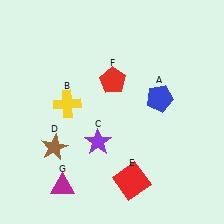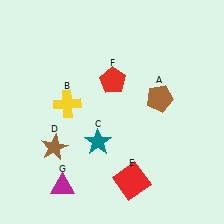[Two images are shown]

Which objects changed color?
A changed from blue to brown. C changed from purple to teal.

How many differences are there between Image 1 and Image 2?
There are 2 differences between the two images.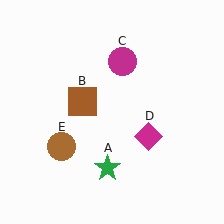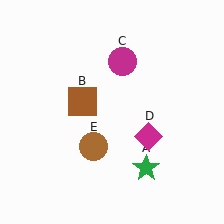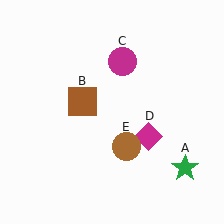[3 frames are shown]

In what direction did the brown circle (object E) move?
The brown circle (object E) moved right.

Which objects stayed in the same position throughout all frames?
Brown square (object B) and magenta circle (object C) and magenta diamond (object D) remained stationary.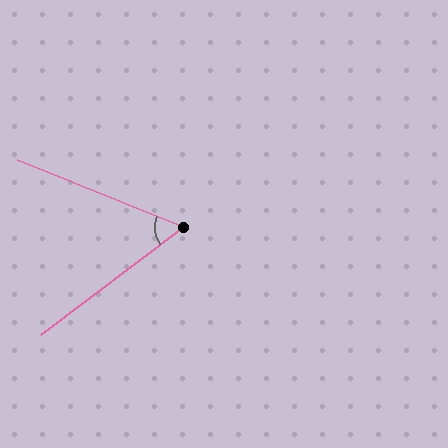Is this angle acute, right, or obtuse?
It is acute.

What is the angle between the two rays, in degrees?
Approximately 59 degrees.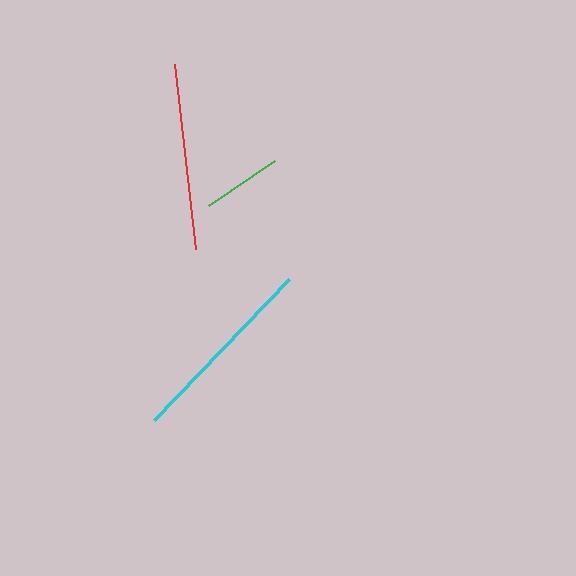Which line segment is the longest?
The cyan line is the longest at approximately 195 pixels.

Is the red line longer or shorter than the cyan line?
The cyan line is longer than the red line.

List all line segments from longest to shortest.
From longest to shortest: cyan, red, green.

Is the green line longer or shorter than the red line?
The red line is longer than the green line.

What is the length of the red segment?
The red segment is approximately 186 pixels long.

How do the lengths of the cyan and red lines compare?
The cyan and red lines are approximately the same length.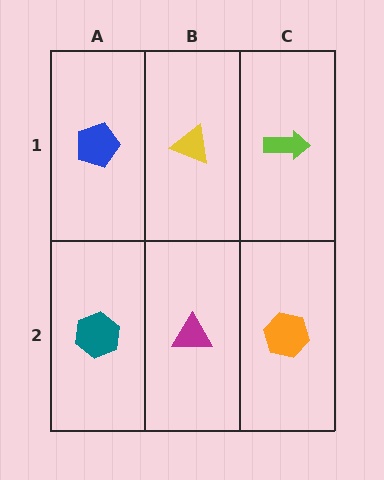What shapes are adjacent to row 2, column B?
A yellow triangle (row 1, column B), a teal hexagon (row 2, column A), an orange hexagon (row 2, column C).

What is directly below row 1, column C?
An orange hexagon.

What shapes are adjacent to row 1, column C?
An orange hexagon (row 2, column C), a yellow triangle (row 1, column B).